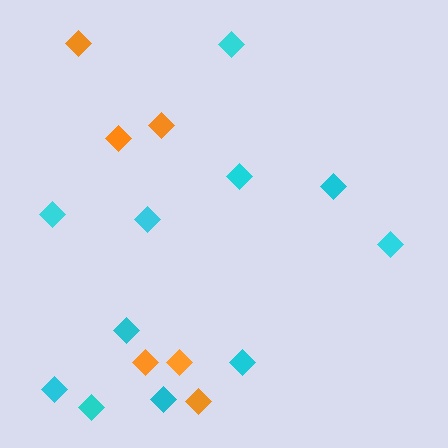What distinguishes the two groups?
There are 2 groups: one group of orange diamonds (6) and one group of cyan diamonds (11).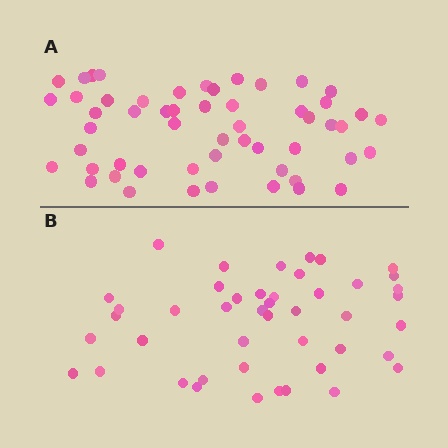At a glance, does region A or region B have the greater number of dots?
Region A (the top region) has more dots.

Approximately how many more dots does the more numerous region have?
Region A has roughly 8 or so more dots than region B.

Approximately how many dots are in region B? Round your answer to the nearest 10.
About 40 dots. (The exact count is 45, which rounds to 40.)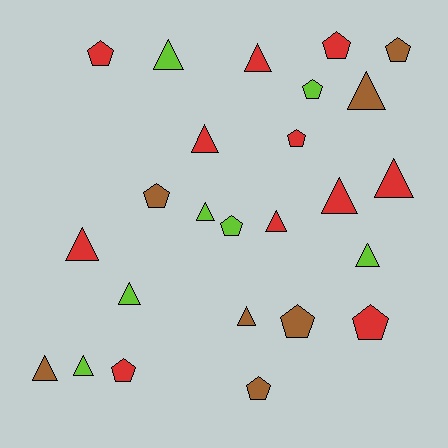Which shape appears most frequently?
Triangle, with 14 objects.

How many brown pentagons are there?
There are 4 brown pentagons.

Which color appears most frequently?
Red, with 11 objects.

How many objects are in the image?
There are 25 objects.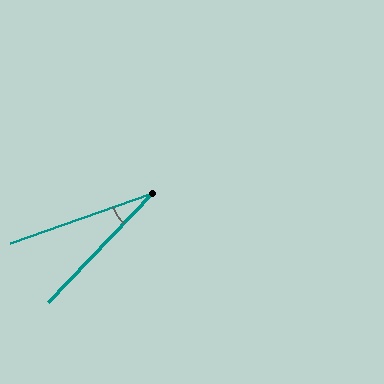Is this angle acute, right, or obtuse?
It is acute.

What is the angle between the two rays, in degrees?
Approximately 27 degrees.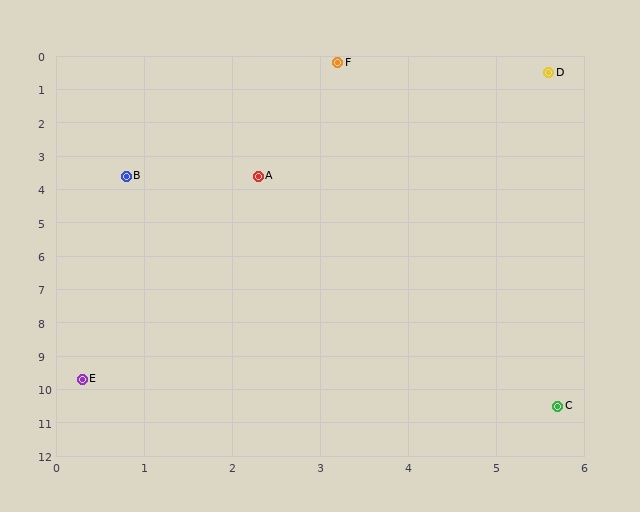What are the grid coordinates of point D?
Point D is at approximately (5.6, 0.5).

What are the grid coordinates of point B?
Point B is at approximately (0.8, 3.6).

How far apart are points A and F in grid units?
Points A and F are about 3.5 grid units apart.